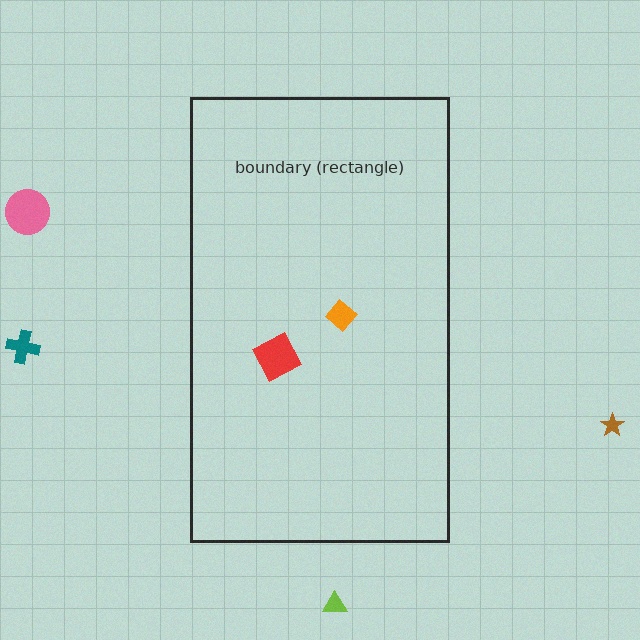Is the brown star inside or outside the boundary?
Outside.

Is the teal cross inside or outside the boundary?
Outside.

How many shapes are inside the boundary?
2 inside, 4 outside.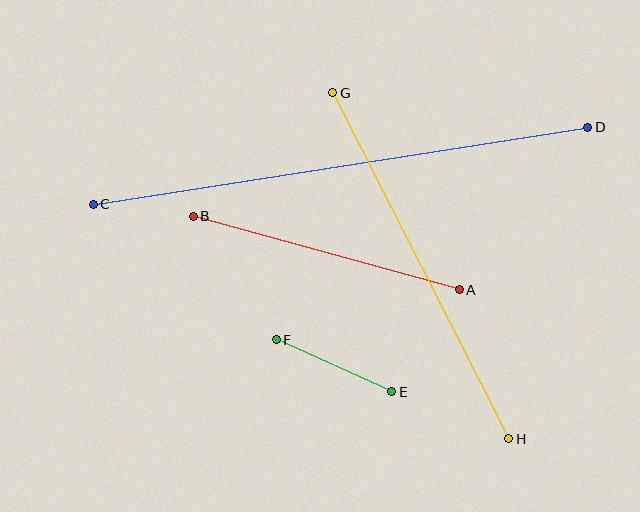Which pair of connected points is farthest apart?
Points C and D are farthest apart.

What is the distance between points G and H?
The distance is approximately 388 pixels.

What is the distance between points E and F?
The distance is approximately 127 pixels.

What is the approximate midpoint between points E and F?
The midpoint is at approximately (334, 366) pixels.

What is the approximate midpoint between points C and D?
The midpoint is at approximately (340, 166) pixels.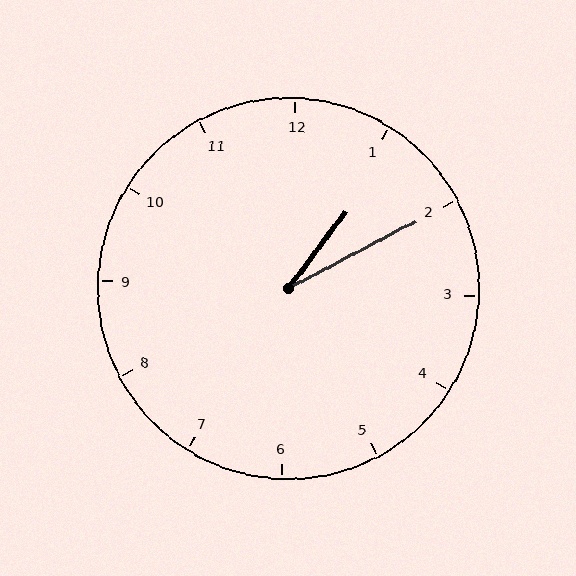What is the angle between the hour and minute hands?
Approximately 25 degrees.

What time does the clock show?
1:10.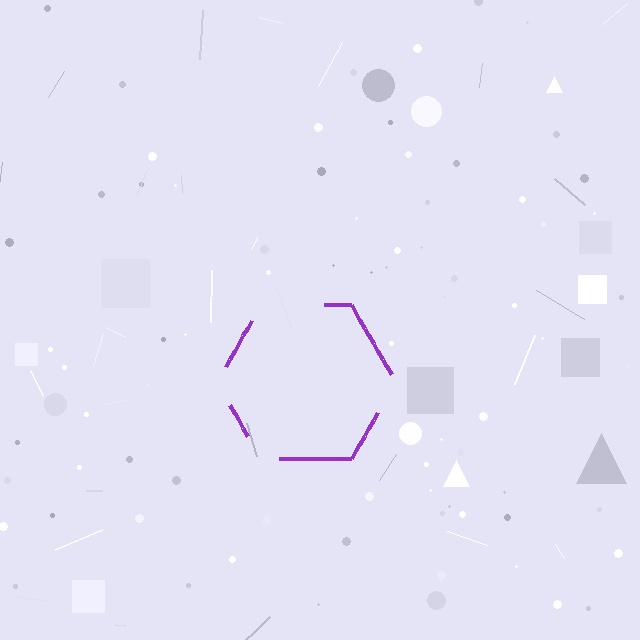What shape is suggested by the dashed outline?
The dashed outline suggests a hexagon.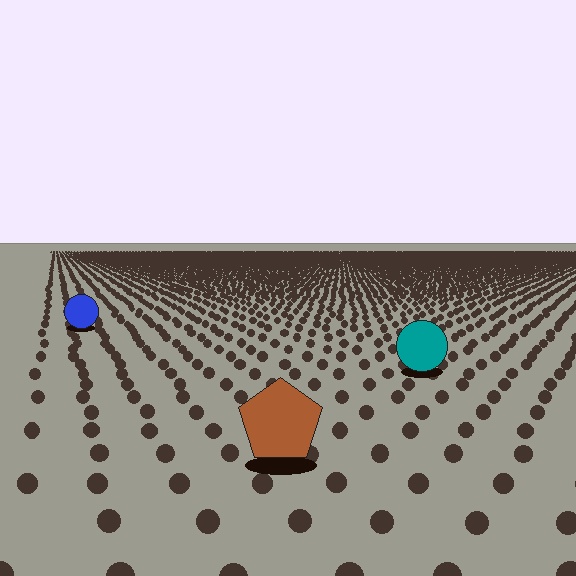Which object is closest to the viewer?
The brown pentagon is closest. The texture marks near it are larger and more spread out.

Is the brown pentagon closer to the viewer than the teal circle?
Yes. The brown pentagon is closer — you can tell from the texture gradient: the ground texture is coarser near it.